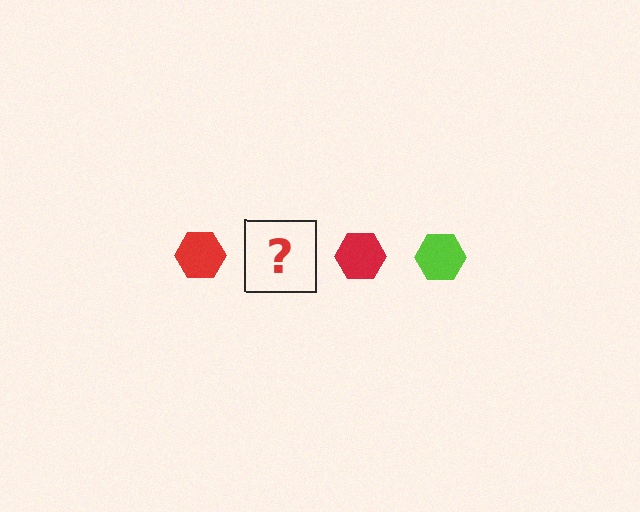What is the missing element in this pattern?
The missing element is a lime hexagon.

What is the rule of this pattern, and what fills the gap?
The rule is that the pattern cycles through red, lime hexagons. The gap should be filled with a lime hexagon.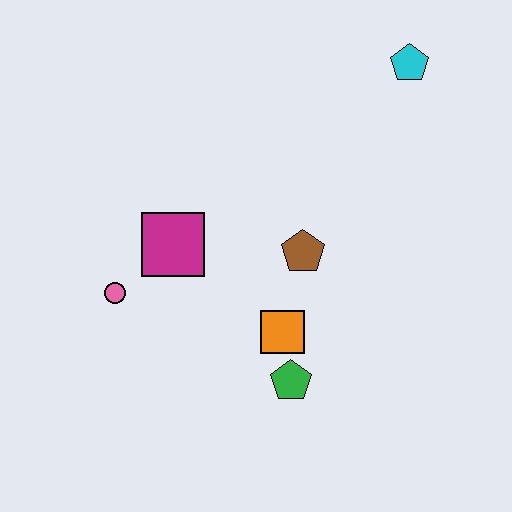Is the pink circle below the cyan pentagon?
Yes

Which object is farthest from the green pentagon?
The cyan pentagon is farthest from the green pentagon.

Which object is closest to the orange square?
The green pentagon is closest to the orange square.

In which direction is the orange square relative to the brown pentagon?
The orange square is below the brown pentagon.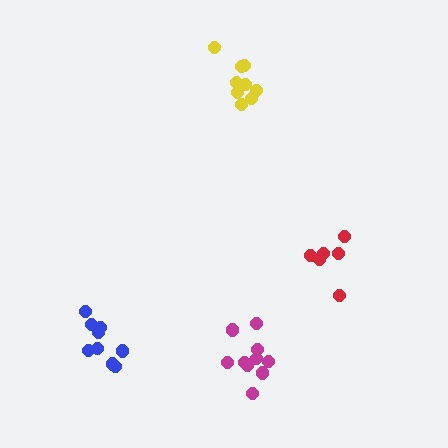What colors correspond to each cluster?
The clusters are colored: magenta, blue, yellow, red.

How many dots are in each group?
Group 1: 10 dots, Group 2: 9 dots, Group 3: 9 dots, Group 4: 6 dots (34 total).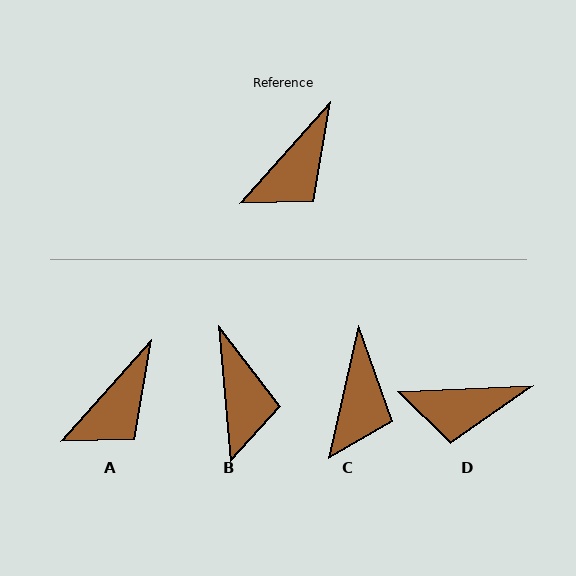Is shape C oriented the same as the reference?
No, it is off by about 29 degrees.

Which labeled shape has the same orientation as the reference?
A.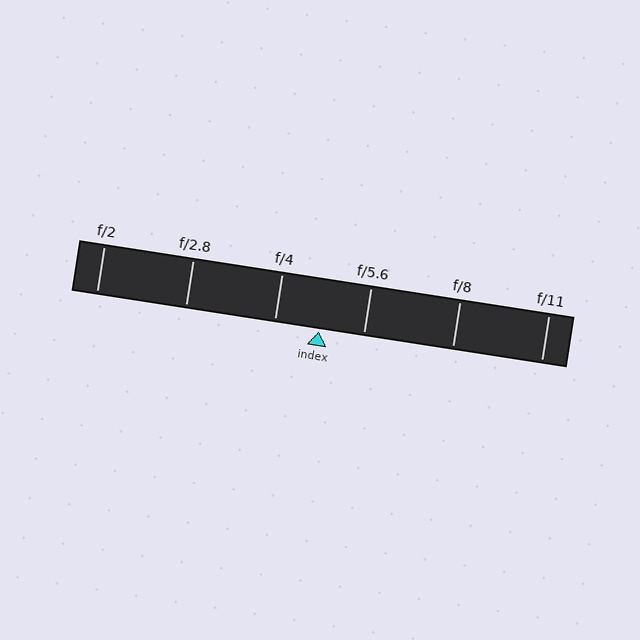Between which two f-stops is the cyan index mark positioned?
The index mark is between f/4 and f/5.6.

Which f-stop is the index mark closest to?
The index mark is closest to f/5.6.